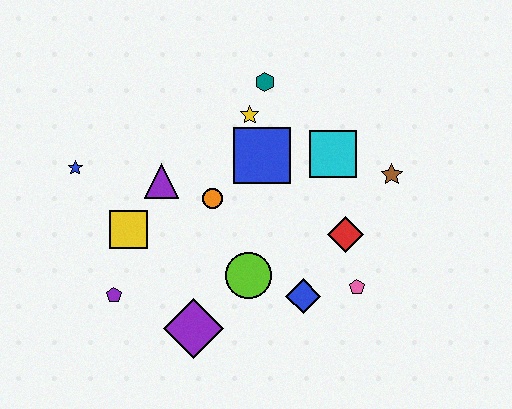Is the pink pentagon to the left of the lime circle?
No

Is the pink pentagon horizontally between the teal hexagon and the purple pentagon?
No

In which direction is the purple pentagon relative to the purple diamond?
The purple pentagon is to the left of the purple diamond.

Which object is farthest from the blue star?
The brown star is farthest from the blue star.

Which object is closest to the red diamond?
The pink pentagon is closest to the red diamond.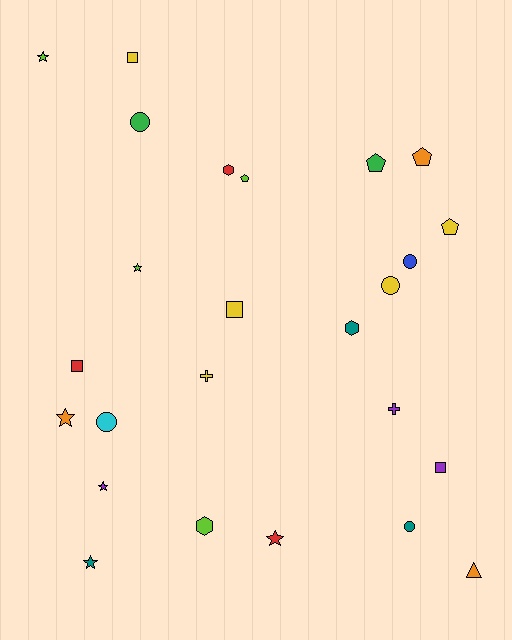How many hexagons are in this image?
There are 3 hexagons.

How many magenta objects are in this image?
There are no magenta objects.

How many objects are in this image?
There are 25 objects.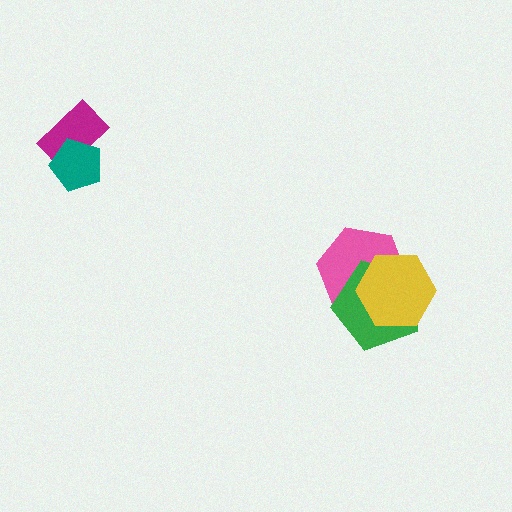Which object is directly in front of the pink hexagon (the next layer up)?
The green pentagon is directly in front of the pink hexagon.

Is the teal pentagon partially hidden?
No, no other shape covers it.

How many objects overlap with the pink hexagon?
2 objects overlap with the pink hexagon.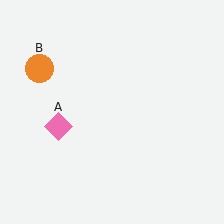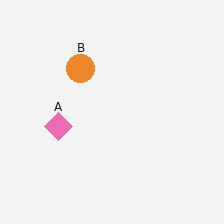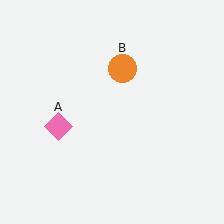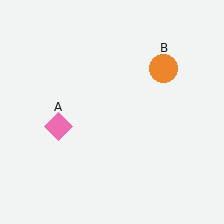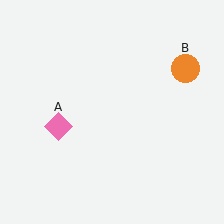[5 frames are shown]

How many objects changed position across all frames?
1 object changed position: orange circle (object B).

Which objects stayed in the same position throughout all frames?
Pink diamond (object A) remained stationary.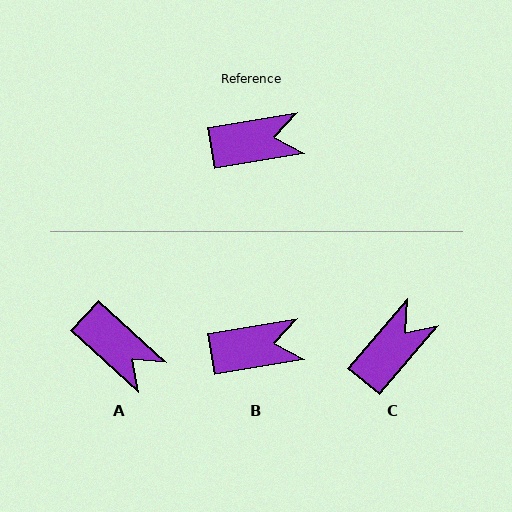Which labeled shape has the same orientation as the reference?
B.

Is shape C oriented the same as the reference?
No, it is off by about 40 degrees.